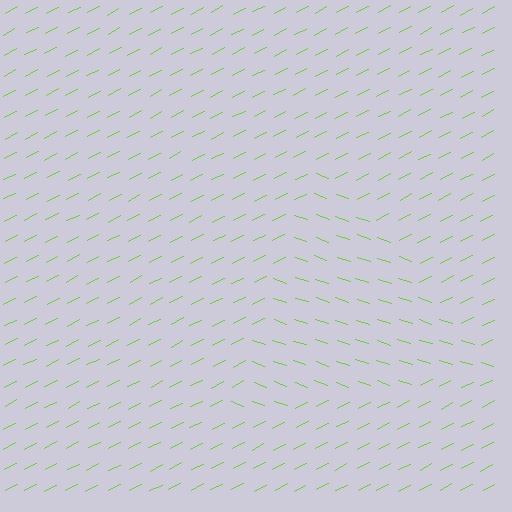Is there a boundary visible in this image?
Yes, there is a texture boundary formed by a change in line orientation.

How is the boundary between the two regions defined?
The boundary is defined purely by a change in line orientation (approximately 45 degrees difference). All lines are the same color and thickness.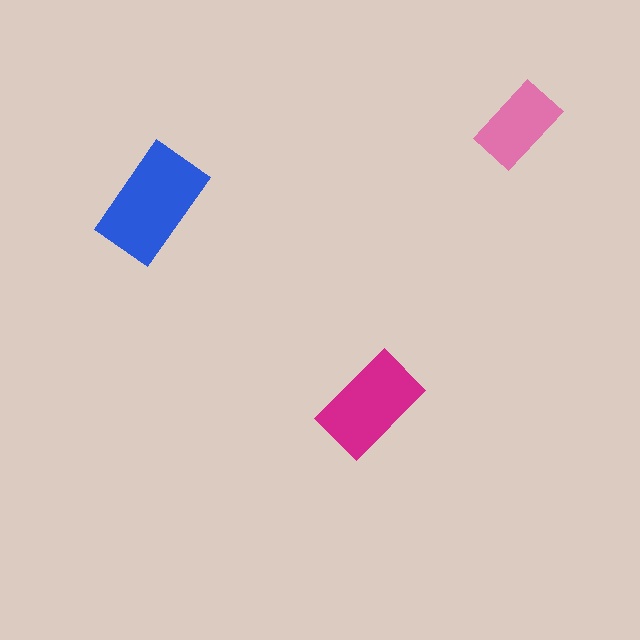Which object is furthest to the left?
The blue rectangle is leftmost.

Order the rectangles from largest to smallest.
the blue one, the magenta one, the pink one.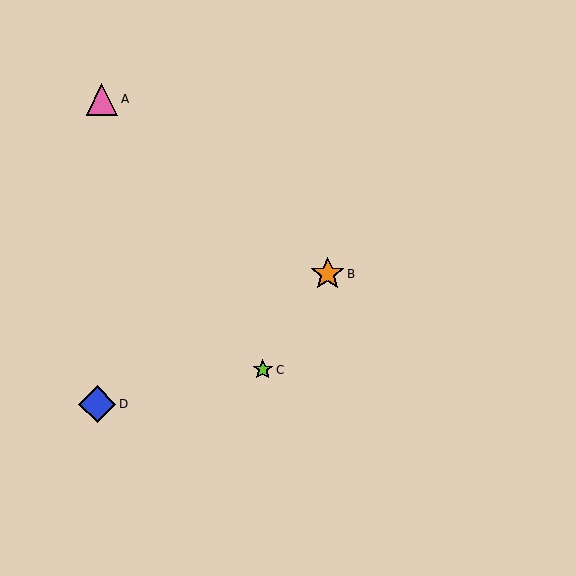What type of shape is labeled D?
Shape D is a blue diamond.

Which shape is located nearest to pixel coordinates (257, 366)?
The lime star (labeled C) at (263, 370) is nearest to that location.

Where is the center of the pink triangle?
The center of the pink triangle is at (102, 99).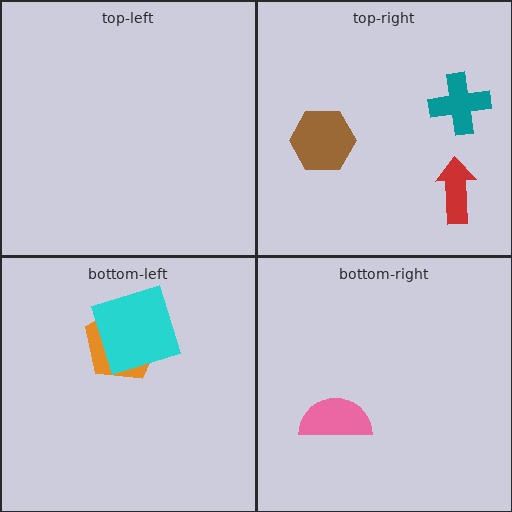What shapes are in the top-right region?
The teal cross, the red arrow, the brown hexagon.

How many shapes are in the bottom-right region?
1.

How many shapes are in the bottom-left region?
2.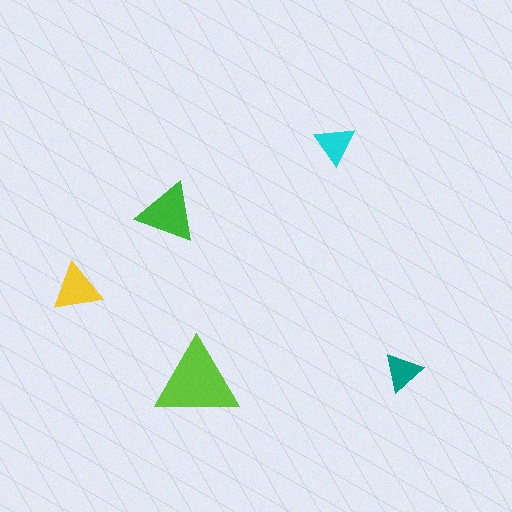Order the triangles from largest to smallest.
the lime one, the green one, the yellow one, the cyan one, the teal one.